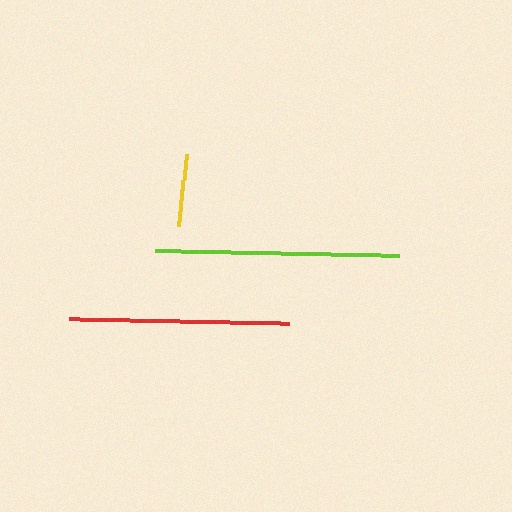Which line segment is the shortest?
The yellow line is the shortest at approximately 74 pixels.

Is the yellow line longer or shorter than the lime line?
The lime line is longer than the yellow line.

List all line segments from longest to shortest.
From longest to shortest: lime, red, yellow.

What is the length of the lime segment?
The lime segment is approximately 244 pixels long.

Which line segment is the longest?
The lime line is the longest at approximately 244 pixels.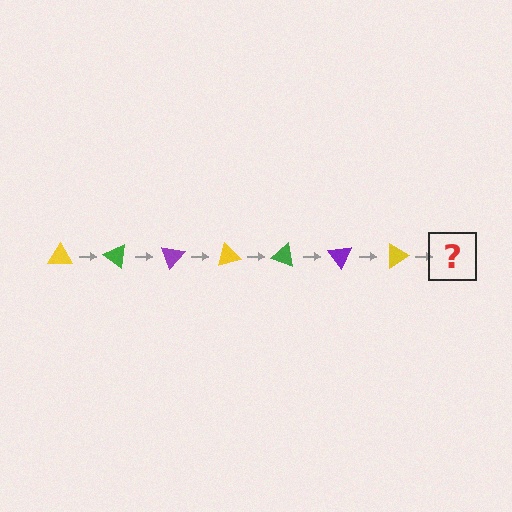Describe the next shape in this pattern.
It should be a green triangle, rotated 245 degrees from the start.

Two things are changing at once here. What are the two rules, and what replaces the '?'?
The two rules are that it rotates 35 degrees each step and the color cycles through yellow, green, and purple. The '?' should be a green triangle, rotated 245 degrees from the start.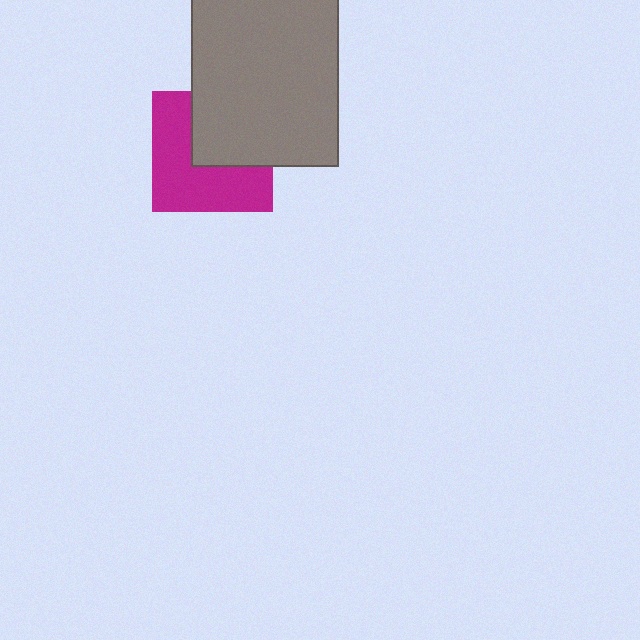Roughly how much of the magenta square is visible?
About half of it is visible (roughly 57%).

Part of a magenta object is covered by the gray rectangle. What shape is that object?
It is a square.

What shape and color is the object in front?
The object in front is a gray rectangle.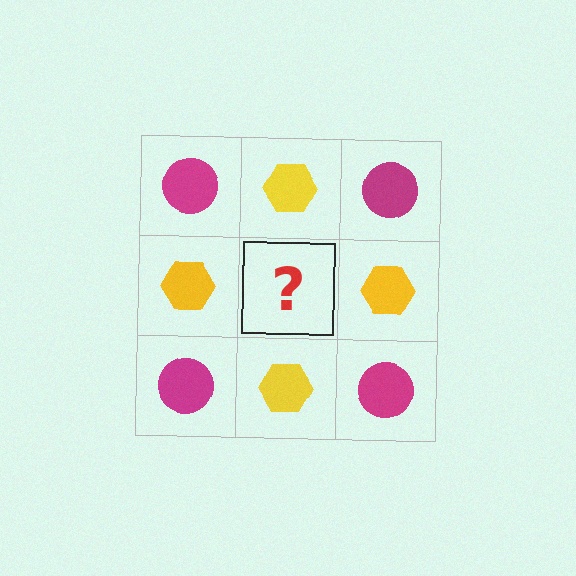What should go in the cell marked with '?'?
The missing cell should contain a magenta circle.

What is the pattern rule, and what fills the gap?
The rule is that it alternates magenta circle and yellow hexagon in a checkerboard pattern. The gap should be filled with a magenta circle.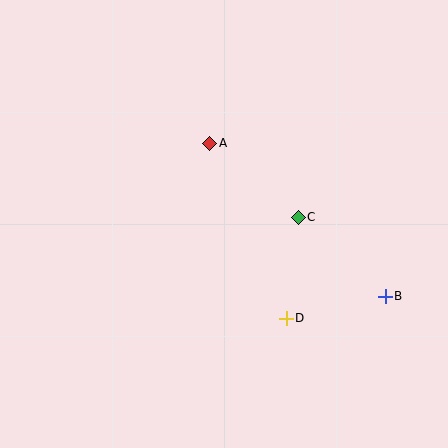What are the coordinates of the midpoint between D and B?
The midpoint between D and B is at (336, 307).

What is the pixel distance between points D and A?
The distance between D and A is 191 pixels.